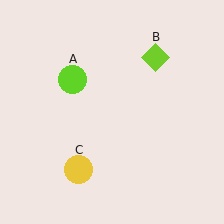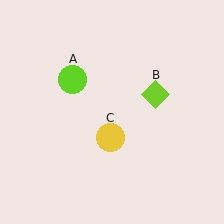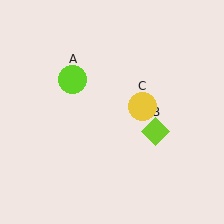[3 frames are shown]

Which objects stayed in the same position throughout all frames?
Lime circle (object A) remained stationary.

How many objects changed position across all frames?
2 objects changed position: lime diamond (object B), yellow circle (object C).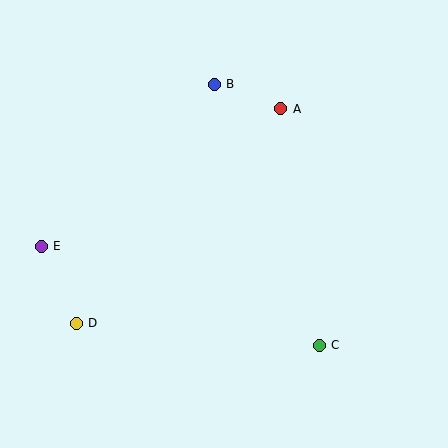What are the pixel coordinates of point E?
Point E is at (41, 246).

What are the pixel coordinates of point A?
Point A is at (281, 109).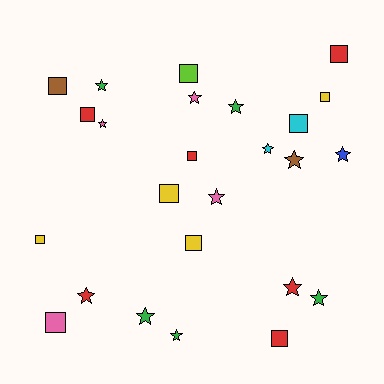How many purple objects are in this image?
There are no purple objects.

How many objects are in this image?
There are 25 objects.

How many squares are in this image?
There are 12 squares.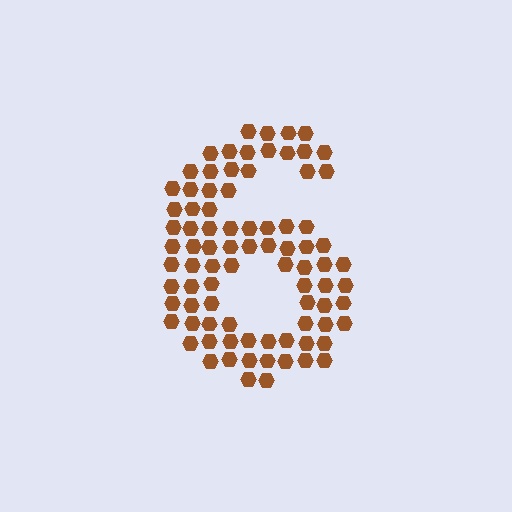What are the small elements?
The small elements are hexagons.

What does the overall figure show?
The overall figure shows the digit 6.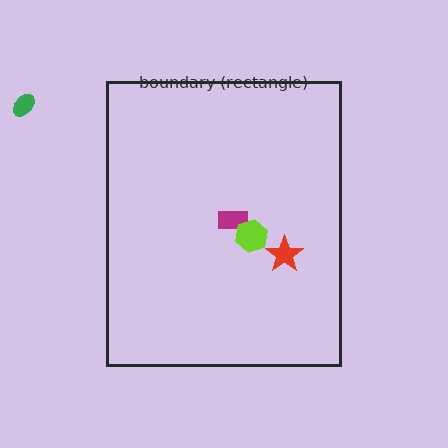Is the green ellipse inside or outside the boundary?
Outside.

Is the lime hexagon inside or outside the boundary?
Inside.